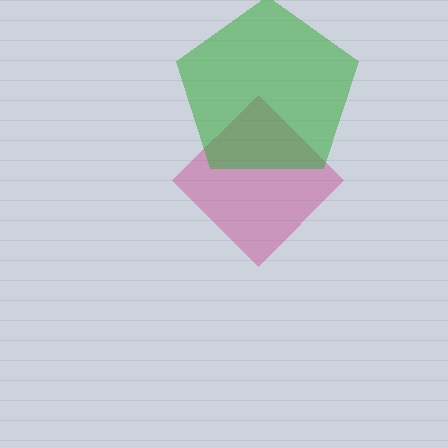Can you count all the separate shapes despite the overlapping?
Yes, there are 2 separate shapes.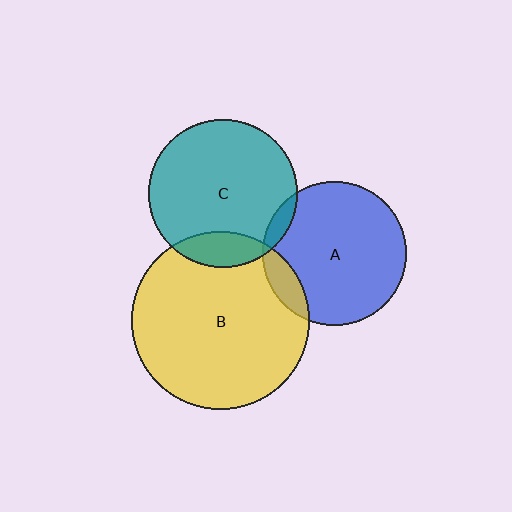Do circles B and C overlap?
Yes.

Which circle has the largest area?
Circle B (yellow).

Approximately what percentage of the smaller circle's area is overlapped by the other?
Approximately 15%.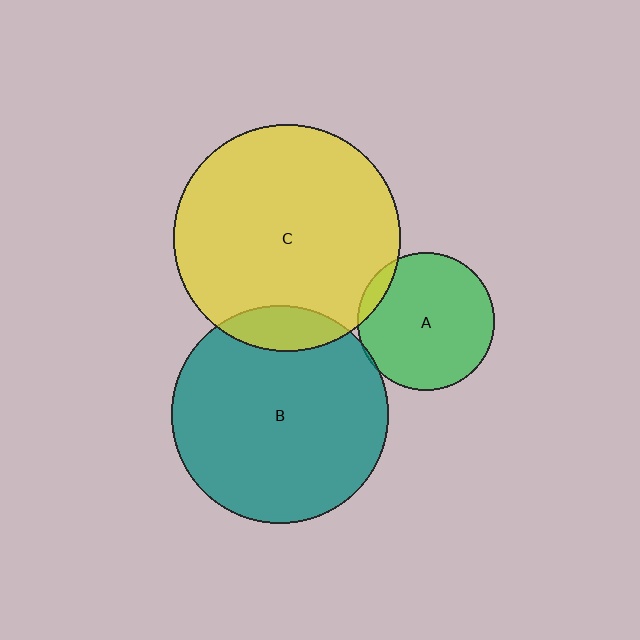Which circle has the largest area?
Circle C (yellow).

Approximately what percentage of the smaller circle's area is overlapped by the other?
Approximately 10%.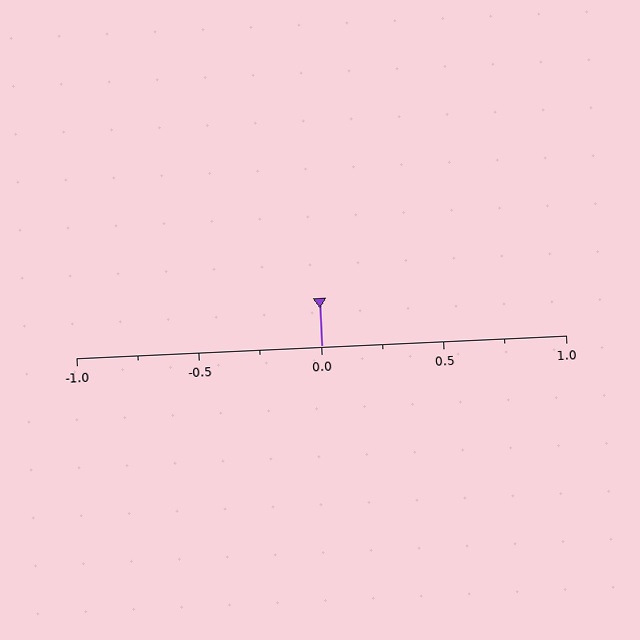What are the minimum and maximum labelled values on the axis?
The axis runs from -1.0 to 1.0.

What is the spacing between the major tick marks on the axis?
The major ticks are spaced 0.5 apart.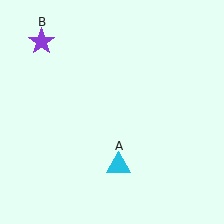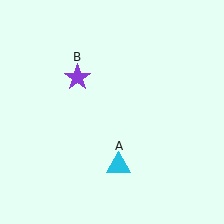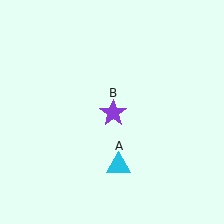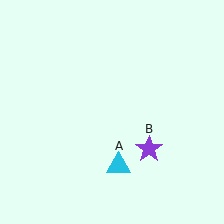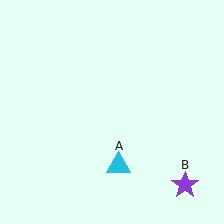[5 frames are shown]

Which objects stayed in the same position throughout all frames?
Cyan triangle (object A) remained stationary.